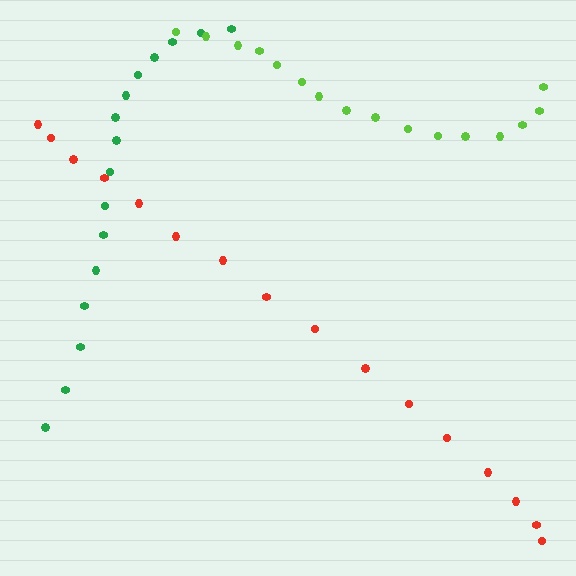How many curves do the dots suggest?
There are 3 distinct paths.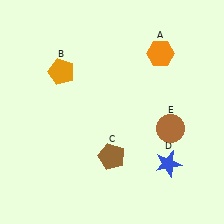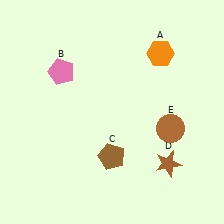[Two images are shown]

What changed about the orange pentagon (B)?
In Image 1, B is orange. In Image 2, it changed to pink.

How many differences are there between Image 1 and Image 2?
There are 2 differences between the two images.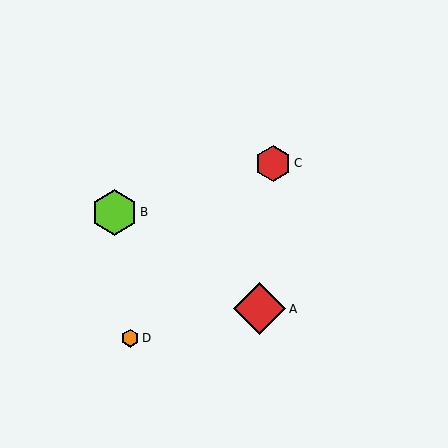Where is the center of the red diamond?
The center of the red diamond is at (259, 309).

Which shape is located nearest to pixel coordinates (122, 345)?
The orange hexagon (labeled D) at (130, 338) is nearest to that location.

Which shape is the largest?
The red diamond (labeled A) is the largest.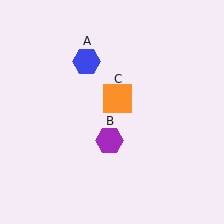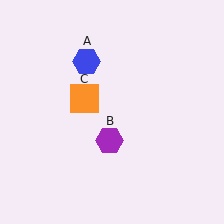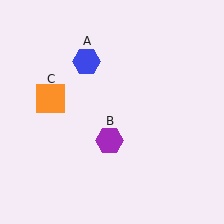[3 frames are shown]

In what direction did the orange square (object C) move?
The orange square (object C) moved left.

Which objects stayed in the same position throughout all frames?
Blue hexagon (object A) and purple hexagon (object B) remained stationary.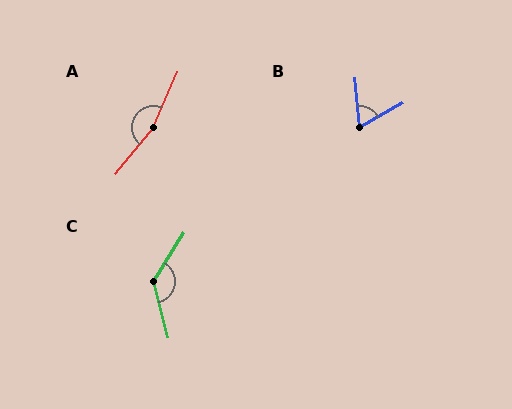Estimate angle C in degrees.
Approximately 134 degrees.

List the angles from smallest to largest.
B (66°), C (134°), A (165°).